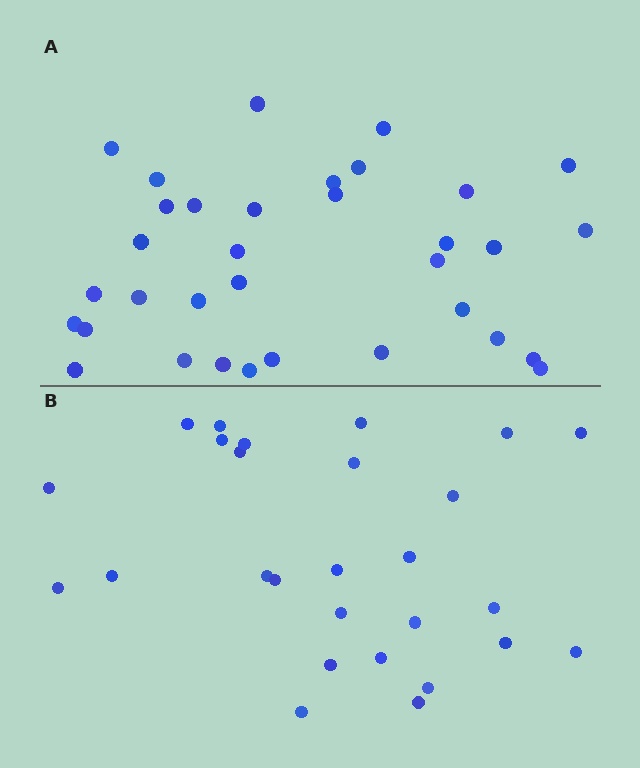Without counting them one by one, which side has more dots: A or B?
Region A (the top region) has more dots.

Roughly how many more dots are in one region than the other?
Region A has roughly 8 or so more dots than region B.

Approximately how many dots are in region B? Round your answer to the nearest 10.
About 30 dots. (The exact count is 27, which rounds to 30.)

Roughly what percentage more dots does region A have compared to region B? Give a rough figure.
About 25% more.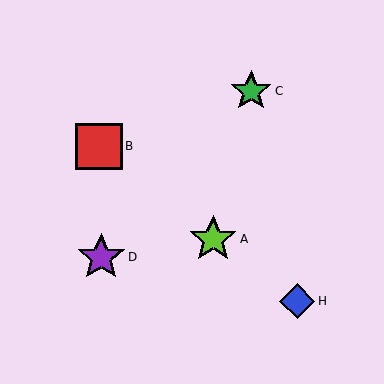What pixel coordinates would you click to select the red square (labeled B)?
Click at (99, 146) to select the red square B.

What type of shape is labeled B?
Shape B is a red square.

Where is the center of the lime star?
The center of the lime star is at (213, 239).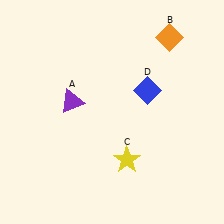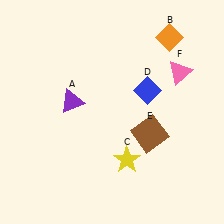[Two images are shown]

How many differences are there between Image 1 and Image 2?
There are 2 differences between the two images.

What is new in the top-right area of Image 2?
A pink triangle (F) was added in the top-right area of Image 2.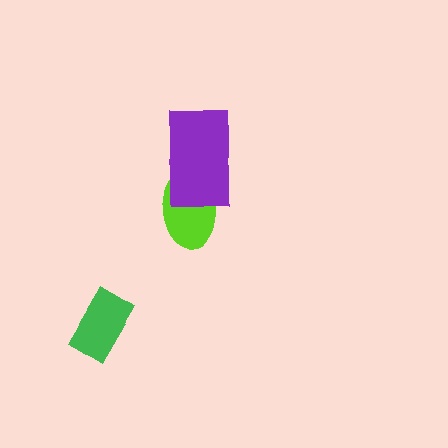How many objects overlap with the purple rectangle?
1 object overlaps with the purple rectangle.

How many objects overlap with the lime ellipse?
1 object overlaps with the lime ellipse.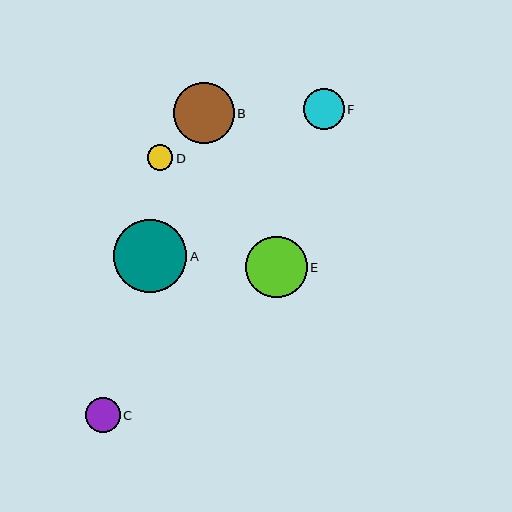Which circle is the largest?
Circle A is the largest with a size of approximately 74 pixels.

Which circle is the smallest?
Circle D is the smallest with a size of approximately 25 pixels.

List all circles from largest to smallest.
From largest to smallest: A, E, B, F, C, D.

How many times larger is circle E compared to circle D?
Circle E is approximately 2.4 times the size of circle D.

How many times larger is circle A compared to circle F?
Circle A is approximately 1.8 times the size of circle F.